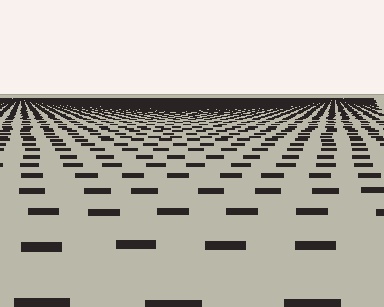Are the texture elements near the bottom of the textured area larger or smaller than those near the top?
Larger. Near the bottom, elements are closer to the viewer and appear at a bigger on-screen size.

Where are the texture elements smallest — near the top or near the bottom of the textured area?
Near the top.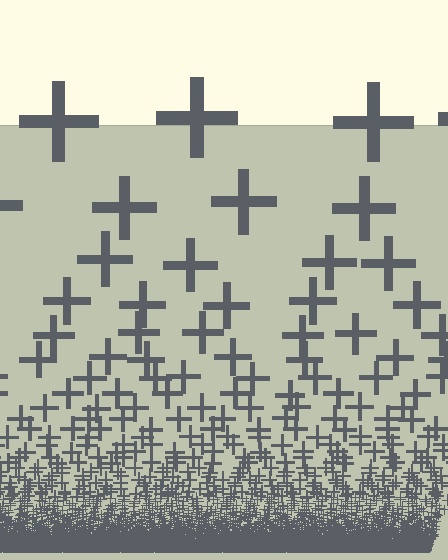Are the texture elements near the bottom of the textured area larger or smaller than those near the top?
Smaller. The gradient is inverted — elements near the bottom are smaller and denser.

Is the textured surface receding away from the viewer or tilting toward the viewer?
The surface appears to tilt toward the viewer. Texture elements get larger and sparser toward the top.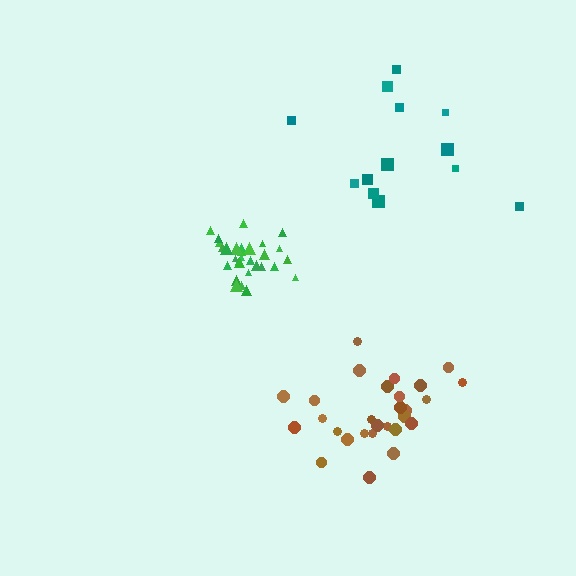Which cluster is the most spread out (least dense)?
Teal.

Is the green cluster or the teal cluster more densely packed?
Green.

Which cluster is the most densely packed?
Green.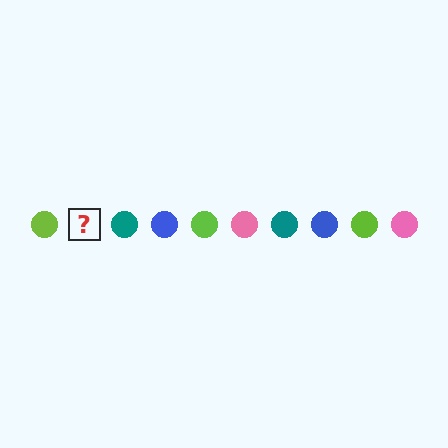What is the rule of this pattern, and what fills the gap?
The rule is that the pattern cycles through lime, pink, teal, blue circles. The gap should be filled with a pink circle.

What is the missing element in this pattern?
The missing element is a pink circle.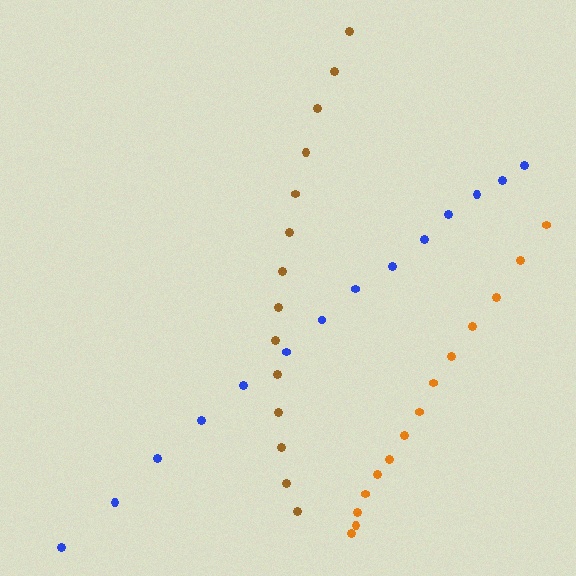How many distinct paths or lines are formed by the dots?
There are 3 distinct paths.